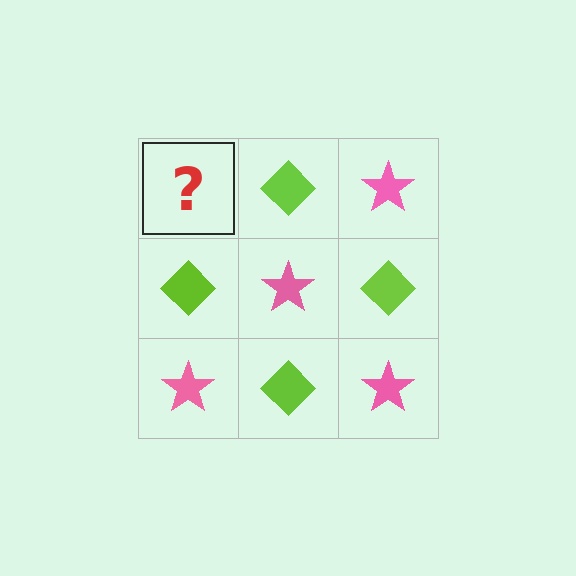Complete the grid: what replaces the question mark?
The question mark should be replaced with a pink star.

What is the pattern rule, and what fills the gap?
The rule is that it alternates pink star and lime diamond in a checkerboard pattern. The gap should be filled with a pink star.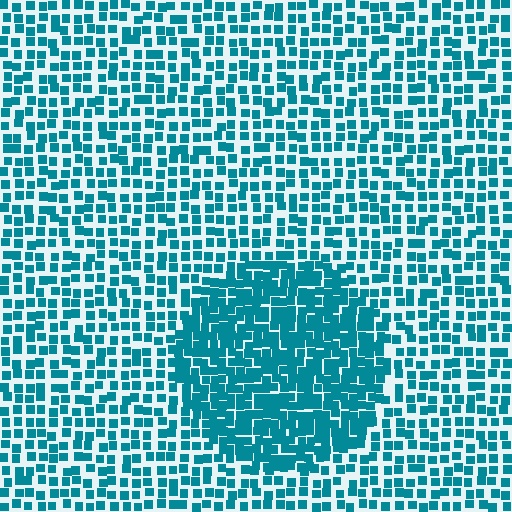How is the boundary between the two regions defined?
The boundary is defined by a change in element density (approximately 1.9x ratio). All elements are the same color, size, and shape.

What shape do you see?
I see a circle.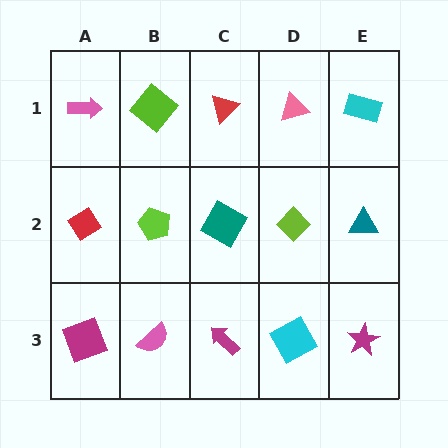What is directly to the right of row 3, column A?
A pink semicircle.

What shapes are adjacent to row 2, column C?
A red triangle (row 1, column C), a magenta arrow (row 3, column C), a lime pentagon (row 2, column B), a lime diamond (row 2, column D).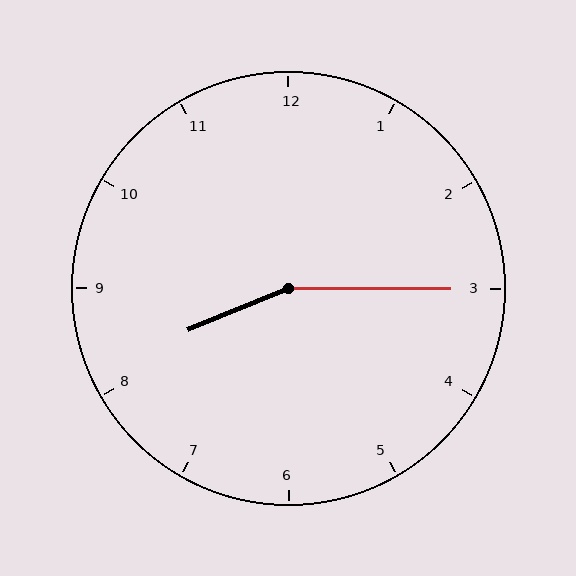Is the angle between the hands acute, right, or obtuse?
It is obtuse.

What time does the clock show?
8:15.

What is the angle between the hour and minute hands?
Approximately 158 degrees.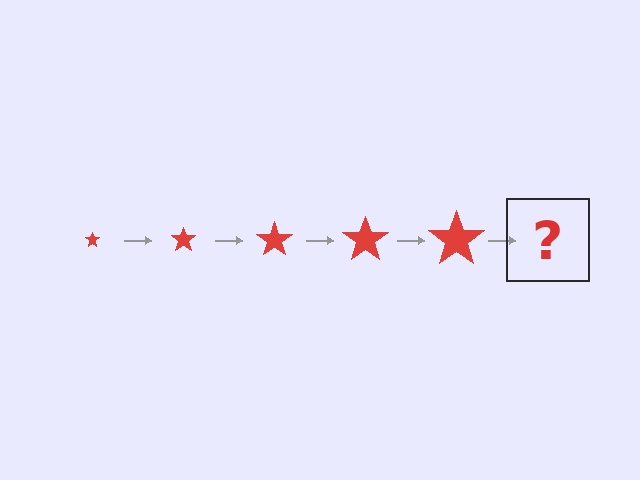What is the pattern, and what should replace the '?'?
The pattern is that the star gets progressively larger each step. The '?' should be a red star, larger than the previous one.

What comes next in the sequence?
The next element should be a red star, larger than the previous one.